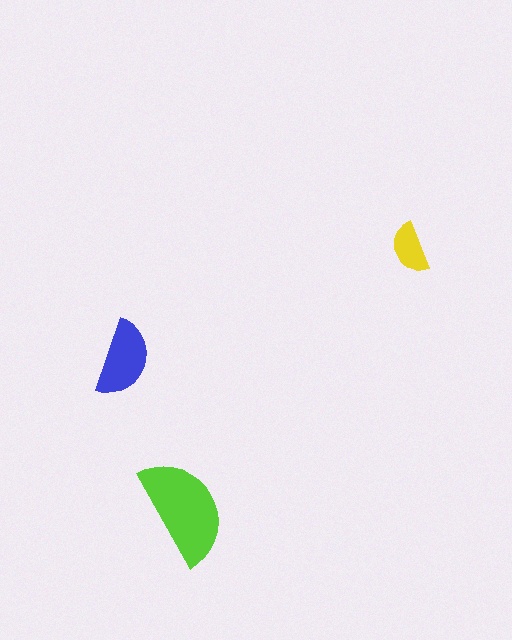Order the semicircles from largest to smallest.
the lime one, the blue one, the yellow one.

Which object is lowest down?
The lime semicircle is bottommost.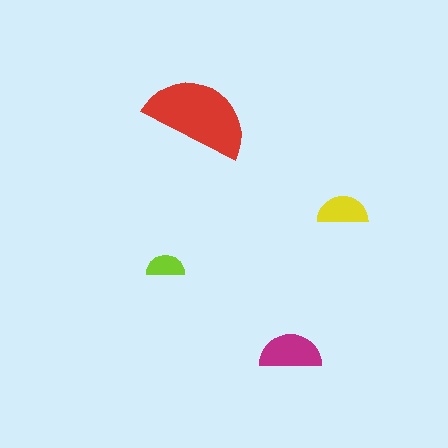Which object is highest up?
The red semicircle is topmost.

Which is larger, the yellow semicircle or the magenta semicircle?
The magenta one.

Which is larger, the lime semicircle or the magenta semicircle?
The magenta one.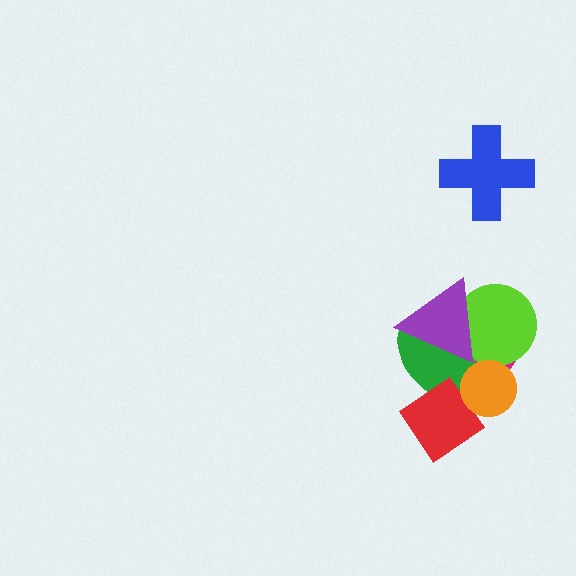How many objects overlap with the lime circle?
3 objects overlap with the lime circle.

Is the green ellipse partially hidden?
Yes, it is partially covered by another shape.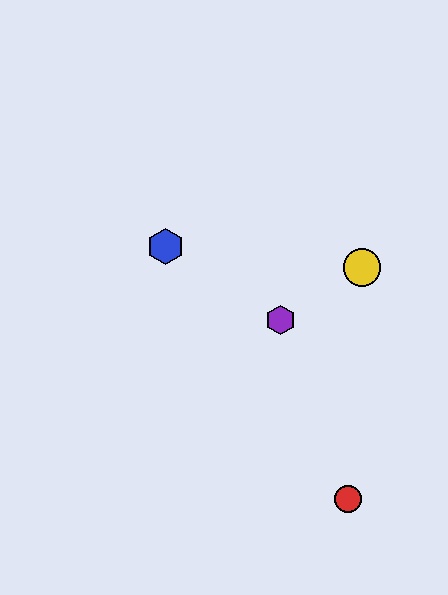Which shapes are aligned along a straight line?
The green diamond, the yellow circle, the purple hexagon are aligned along a straight line.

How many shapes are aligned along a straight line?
3 shapes (the green diamond, the yellow circle, the purple hexagon) are aligned along a straight line.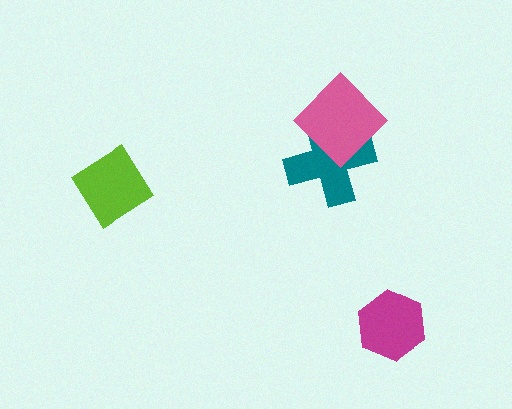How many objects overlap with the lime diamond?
0 objects overlap with the lime diamond.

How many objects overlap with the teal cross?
1 object overlaps with the teal cross.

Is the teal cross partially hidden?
Yes, it is partially covered by another shape.